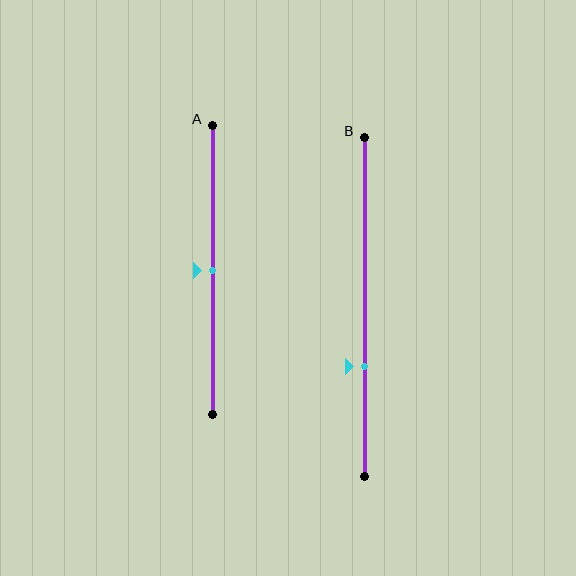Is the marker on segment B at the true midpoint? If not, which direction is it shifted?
No, the marker on segment B is shifted downward by about 18% of the segment length.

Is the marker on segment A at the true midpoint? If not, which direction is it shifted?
Yes, the marker on segment A is at the true midpoint.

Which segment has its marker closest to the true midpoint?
Segment A has its marker closest to the true midpoint.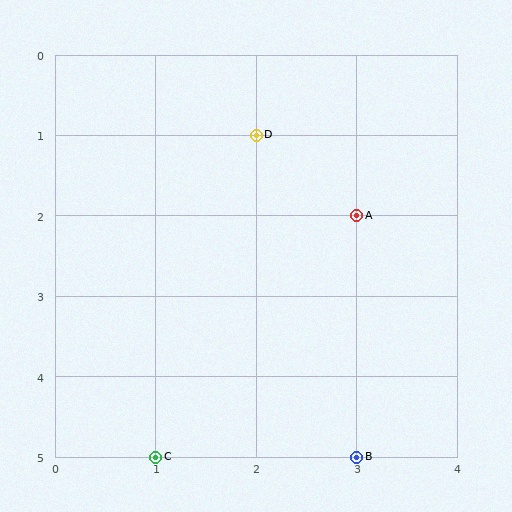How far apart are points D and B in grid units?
Points D and B are 1 column and 4 rows apart (about 4.1 grid units diagonally).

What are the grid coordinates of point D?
Point D is at grid coordinates (2, 1).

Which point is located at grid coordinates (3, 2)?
Point A is at (3, 2).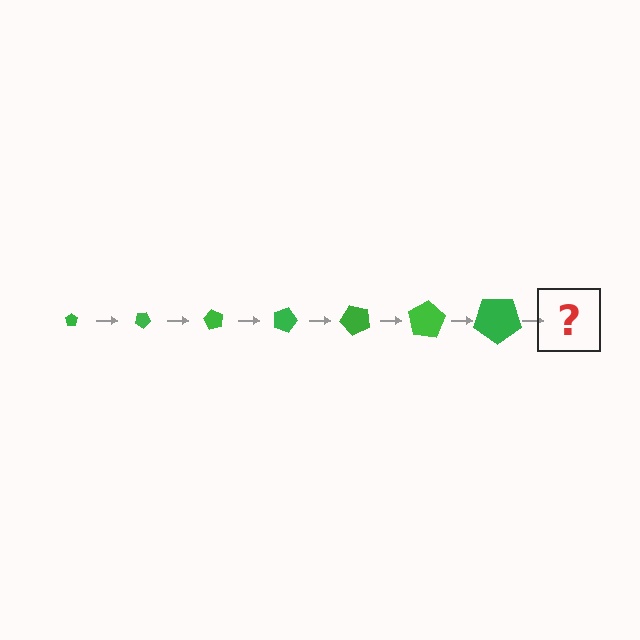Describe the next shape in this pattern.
It should be a pentagon, larger than the previous one and rotated 210 degrees from the start.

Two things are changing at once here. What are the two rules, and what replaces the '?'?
The two rules are that the pentagon grows larger each step and it rotates 30 degrees each step. The '?' should be a pentagon, larger than the previous one and rotated 210 degrees from the start.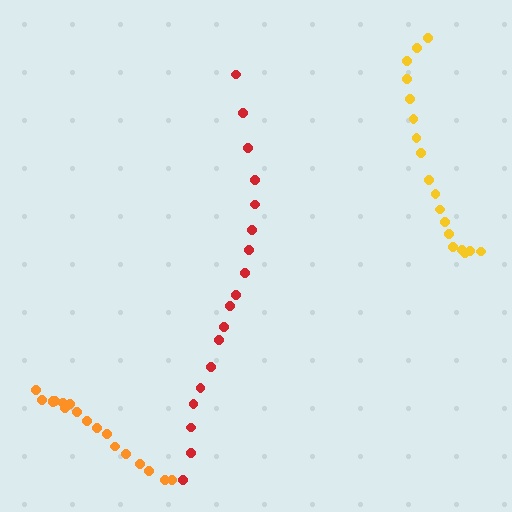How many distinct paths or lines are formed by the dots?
There are 3 distinct paths.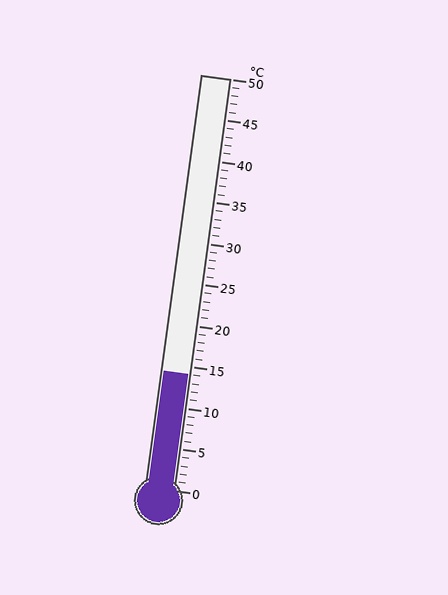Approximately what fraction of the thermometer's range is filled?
The thermometer is filled to approximately 30% of its range.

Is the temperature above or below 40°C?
The temperature is below 40°C.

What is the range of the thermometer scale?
The thermometer scale ranges from 0°C to 50°C.